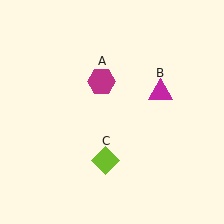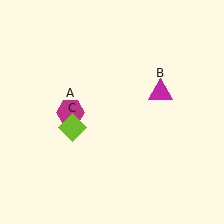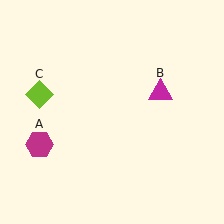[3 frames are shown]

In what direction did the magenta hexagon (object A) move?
The magenta hexagon (object A) moved down and to the left.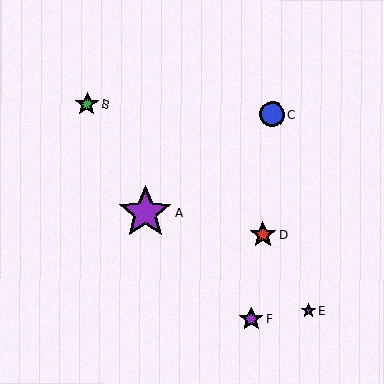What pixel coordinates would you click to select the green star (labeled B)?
Click at (87, 104) to select the green star B.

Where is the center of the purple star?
The center of the purple star is at (309, 310).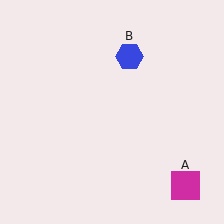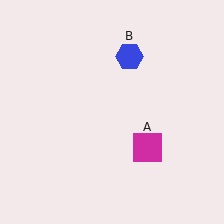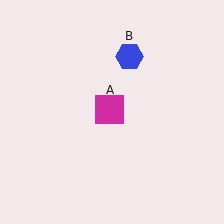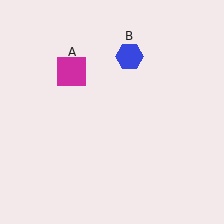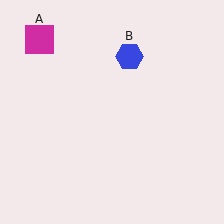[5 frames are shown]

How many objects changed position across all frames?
1 object changed position: magenta square (object A).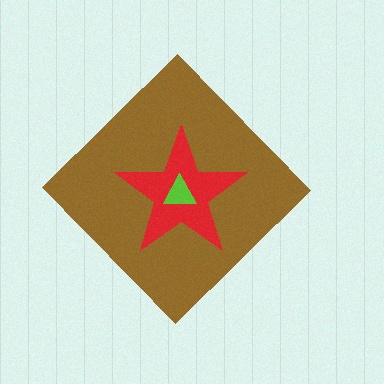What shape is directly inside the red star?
The lime triangle.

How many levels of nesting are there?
3.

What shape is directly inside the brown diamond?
The red star.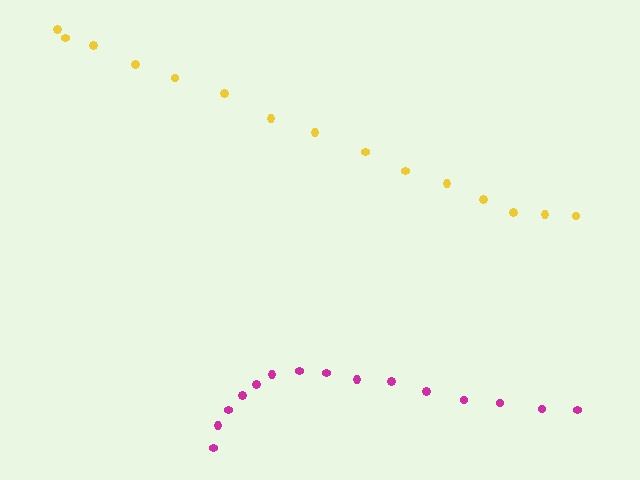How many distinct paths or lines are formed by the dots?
There are 2 distinct paths.